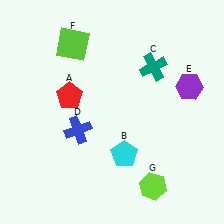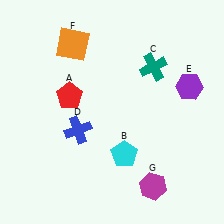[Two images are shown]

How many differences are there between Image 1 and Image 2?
There are 2 differences between the two images.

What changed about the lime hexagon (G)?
In Image 1, G is lime. In Image 2, it changed to magenta.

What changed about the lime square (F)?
In Image 1, F is lime. In Image 2, it changed to orange.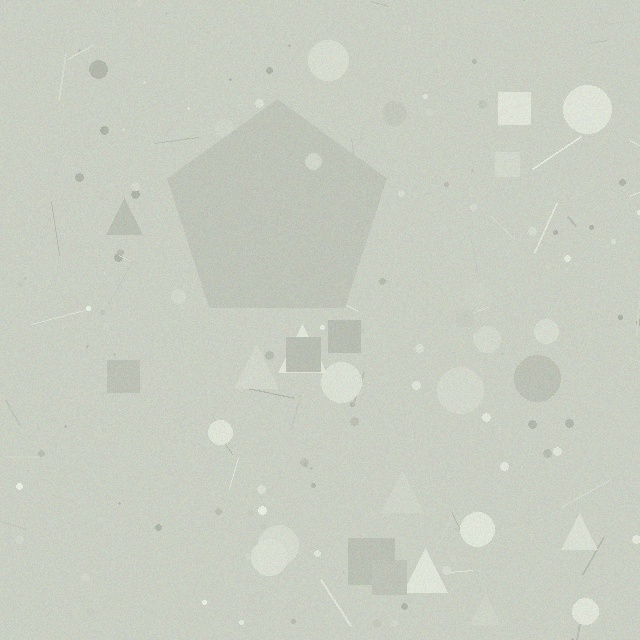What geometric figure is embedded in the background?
A pentagon is embedded in the background.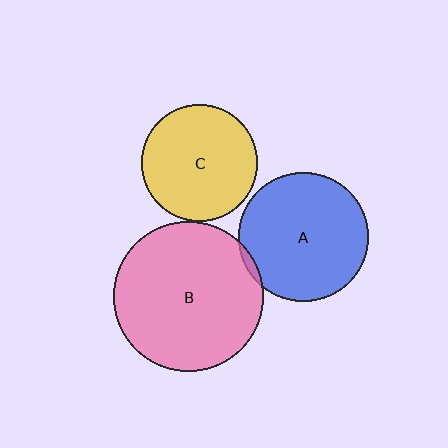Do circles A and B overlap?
Yes.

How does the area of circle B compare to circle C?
Approximately 1.7 times.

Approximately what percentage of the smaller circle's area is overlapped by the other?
Approximately 5%.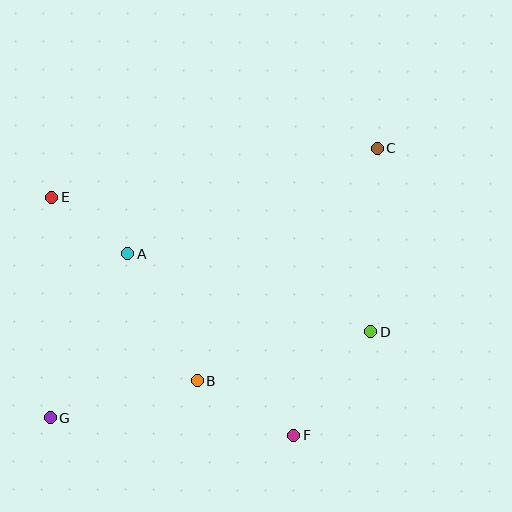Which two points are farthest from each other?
Points C and G are farthest from each other.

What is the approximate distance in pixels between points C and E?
The distance between C and E is approximately 329 pixels.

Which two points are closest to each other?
Points A and E are closest to each other.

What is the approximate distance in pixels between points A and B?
The distance between A and B is approximately 144 pixels.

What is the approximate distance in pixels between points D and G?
The distance between D and G is approximately 332 pixels.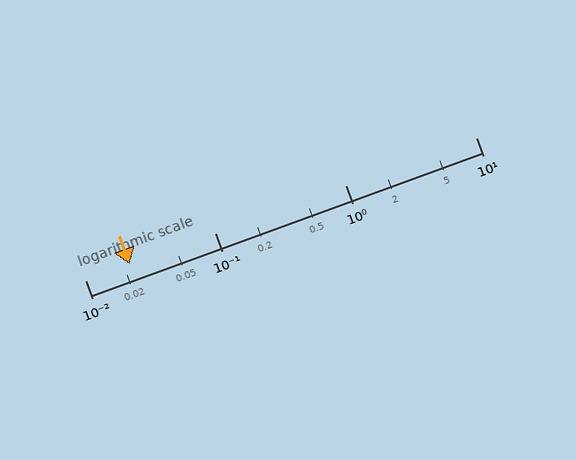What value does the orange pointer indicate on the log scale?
The pointer indicates approximately 0.022.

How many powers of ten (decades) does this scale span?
The scale spans 3 decades, from 0.01 to 10.